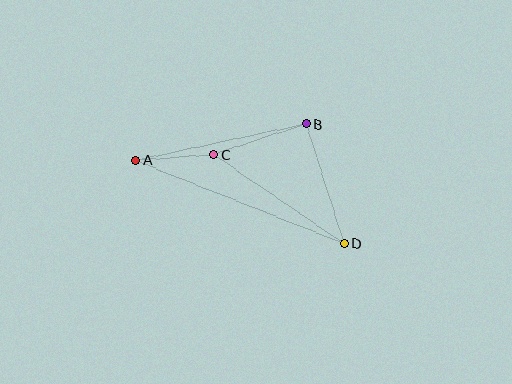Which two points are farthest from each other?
Points A and D are farthest from each other.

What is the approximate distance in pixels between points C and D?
The distance between C and D is approximately 158 pixels.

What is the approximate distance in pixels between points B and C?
The distance between B and C is approximately 97 pixels.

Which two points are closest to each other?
Points A and C are closest to each other.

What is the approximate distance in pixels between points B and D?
The distance between B and D is approximately 125 pixels.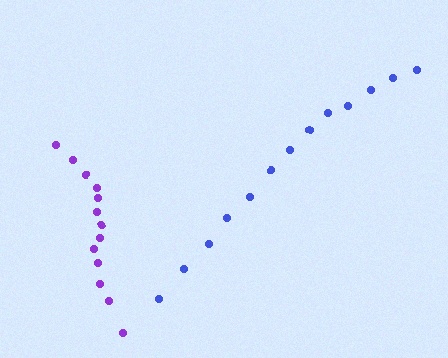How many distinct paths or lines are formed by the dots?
There are 2 distinct paths.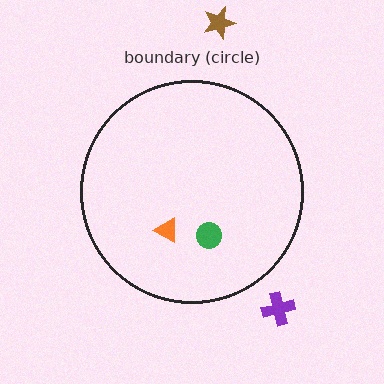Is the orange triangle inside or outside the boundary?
Inside.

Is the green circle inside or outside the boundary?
Inside.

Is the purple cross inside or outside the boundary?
Outside.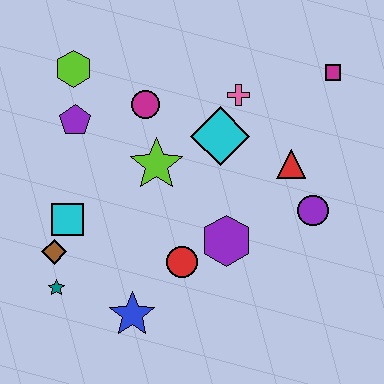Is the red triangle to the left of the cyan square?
No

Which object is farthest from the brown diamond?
The magenta square is farthest from the brown diamond.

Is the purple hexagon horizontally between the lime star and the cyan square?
No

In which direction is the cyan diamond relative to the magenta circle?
The cyan diamond is to the right of the magenta circle.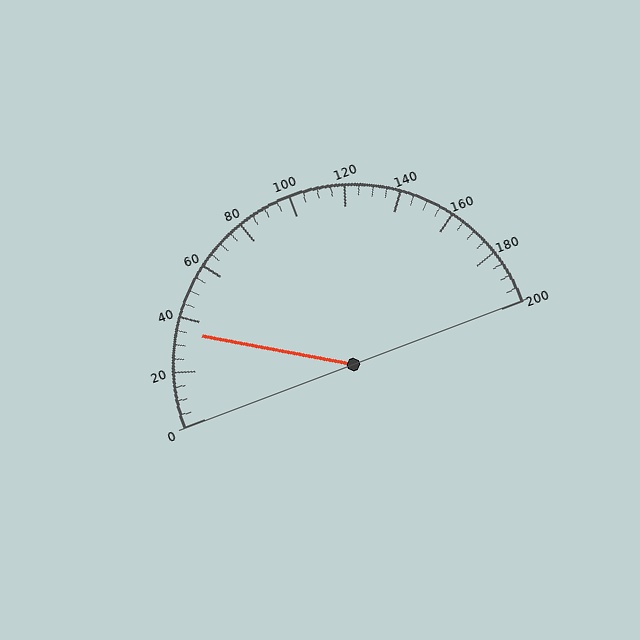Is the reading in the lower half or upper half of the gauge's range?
The reading is in the lower half of the range (0 to 200).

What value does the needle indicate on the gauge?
The needle indicates approximately 35.